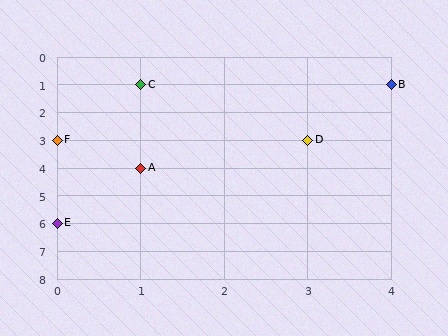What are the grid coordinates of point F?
Point F is at grid coordinates (0, 3).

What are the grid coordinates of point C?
Point C is at grid coordinates (1, 1).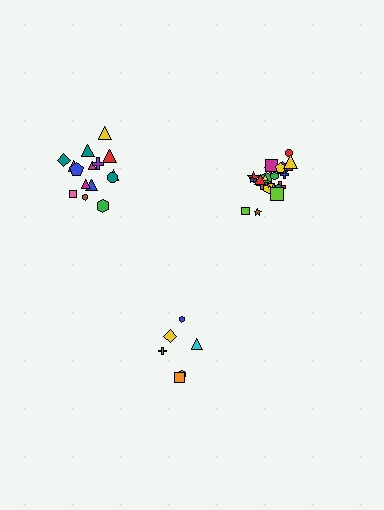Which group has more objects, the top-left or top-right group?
The top-right group.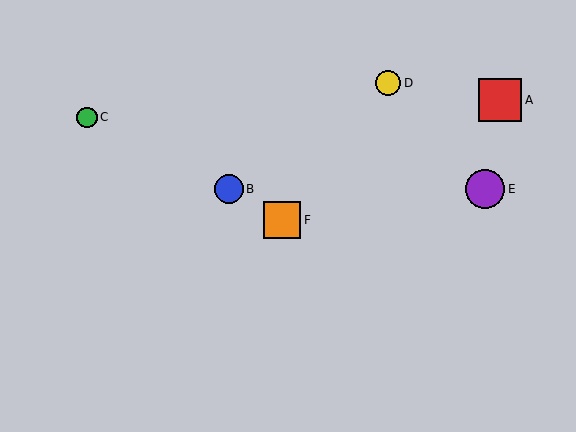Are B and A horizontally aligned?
No, B is at y≈189 and A is at y≈100.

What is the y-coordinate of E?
Object E is at y≈189.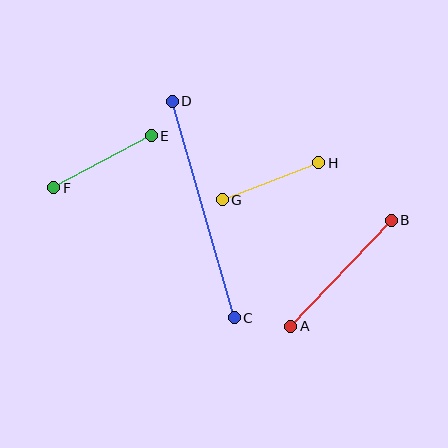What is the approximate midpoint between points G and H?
The midpoint is at approximately (271, 181) pixels.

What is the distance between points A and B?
The distance is approximately 146 pixels.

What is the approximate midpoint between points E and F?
The midpoint is at approximately (102, 162) pixels.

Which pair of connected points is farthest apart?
Points C and D are farthest apart.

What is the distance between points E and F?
The distance is approximately 111 pixels.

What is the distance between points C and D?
The distance is approximately 225 pixels.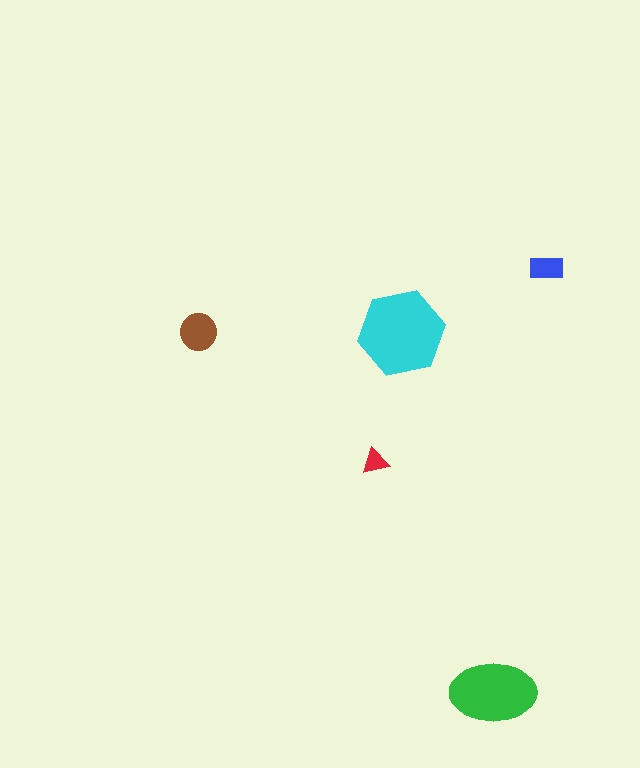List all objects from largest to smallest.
The cyan hexagon, the green ellipse, the brown circle, the blue rectangle, the red triangle.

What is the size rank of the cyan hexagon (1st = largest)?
1st.